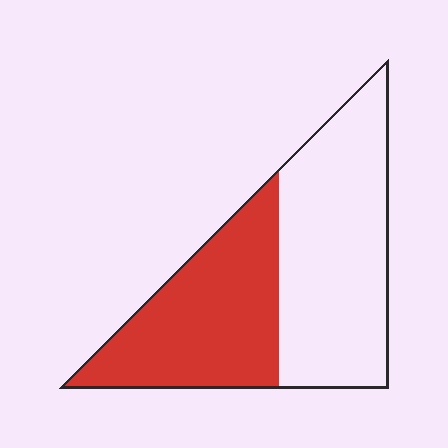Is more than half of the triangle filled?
No.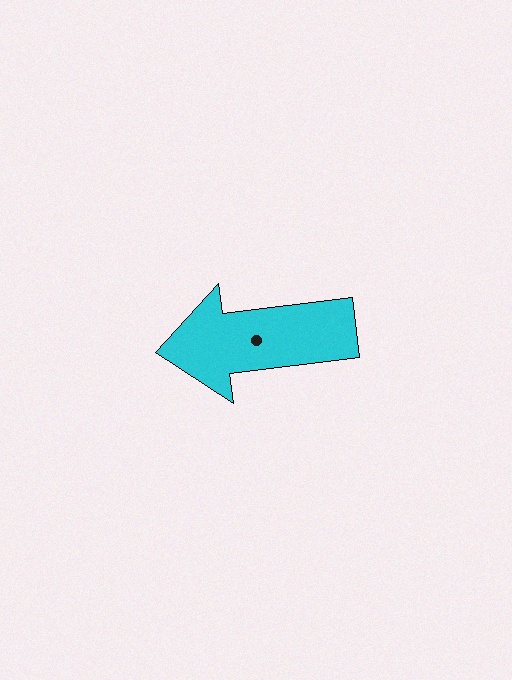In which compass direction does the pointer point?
West.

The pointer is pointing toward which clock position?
Roughly 9 o'clock.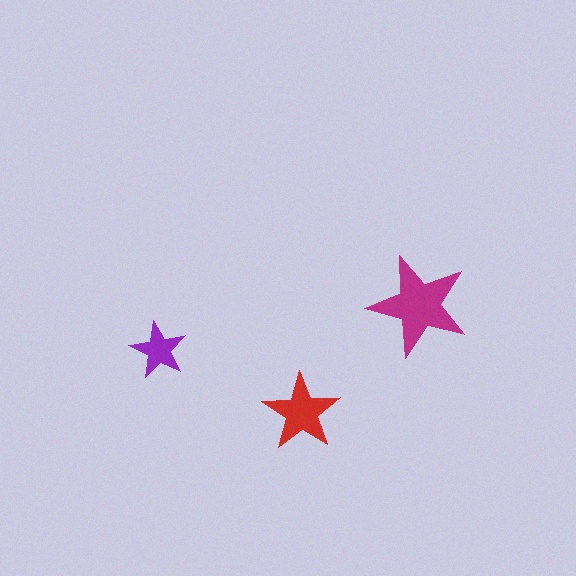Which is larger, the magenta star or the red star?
The magenta one.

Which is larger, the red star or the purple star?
The red one.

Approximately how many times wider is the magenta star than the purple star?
About 2 times wider.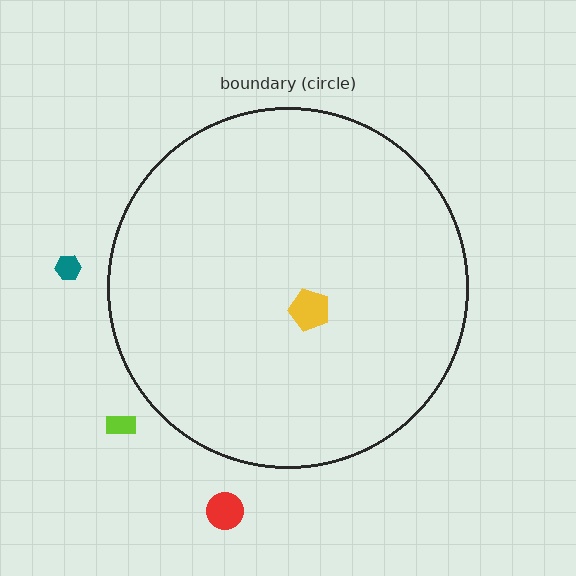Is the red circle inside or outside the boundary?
Outside.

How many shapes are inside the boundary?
1 inside, 3 outside.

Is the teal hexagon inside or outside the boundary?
Outside.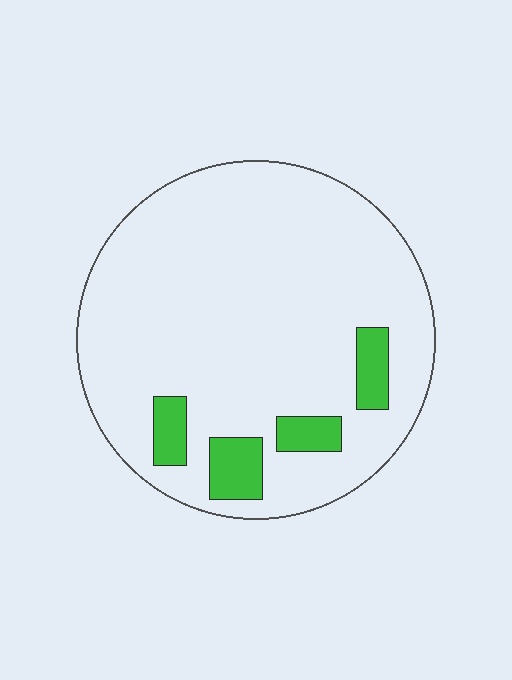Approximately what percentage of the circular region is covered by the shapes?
Approximately 10%.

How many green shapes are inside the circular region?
4.